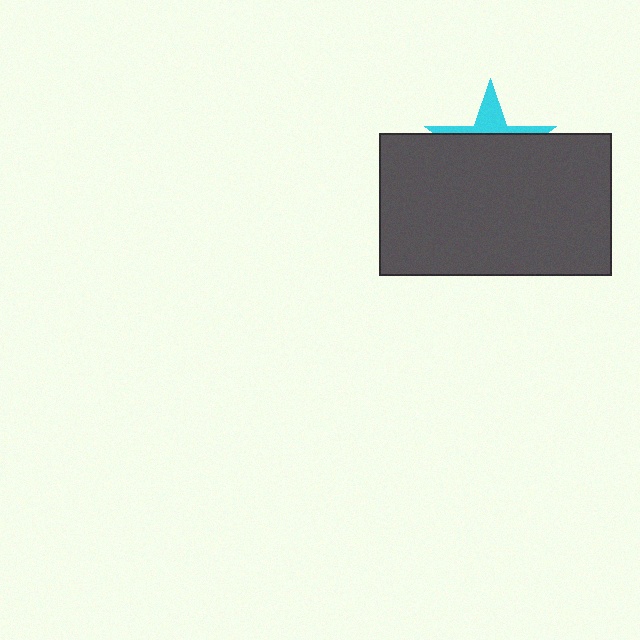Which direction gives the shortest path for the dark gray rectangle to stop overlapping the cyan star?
Moving down gives the shortest separation.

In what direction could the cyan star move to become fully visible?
The cyan star could move up. That would shift it out from behind the dark gray rectangle entirely.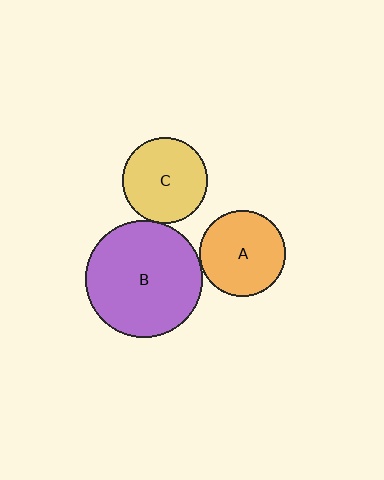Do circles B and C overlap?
Yes.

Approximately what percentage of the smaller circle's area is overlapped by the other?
Approximately 5%.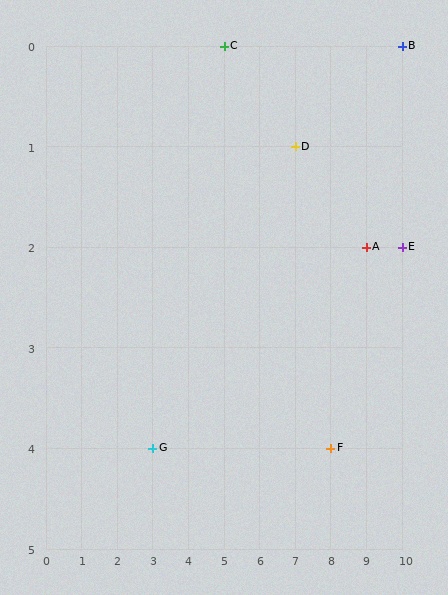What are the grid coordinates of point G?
Point G is at grid coordinates (3, 4).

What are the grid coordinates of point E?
Point E is at grid coordinates (10, 2).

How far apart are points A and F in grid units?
Points A and F are 1 column and 2 rows apart (about 2.2 grid units diagonally).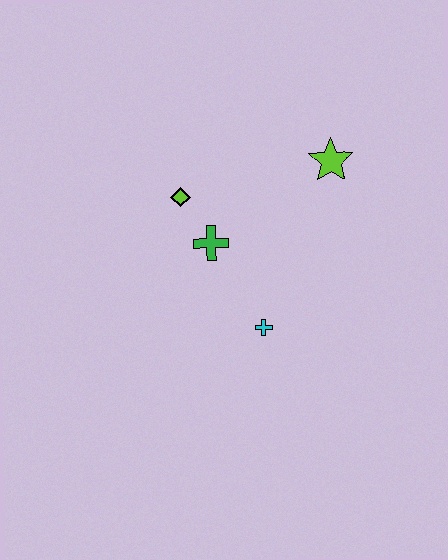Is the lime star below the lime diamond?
No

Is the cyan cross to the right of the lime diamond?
Yes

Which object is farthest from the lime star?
The cyan cross is farthest from the lime star.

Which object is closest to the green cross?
The lime diamond is closest to the green cross.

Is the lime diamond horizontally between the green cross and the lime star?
No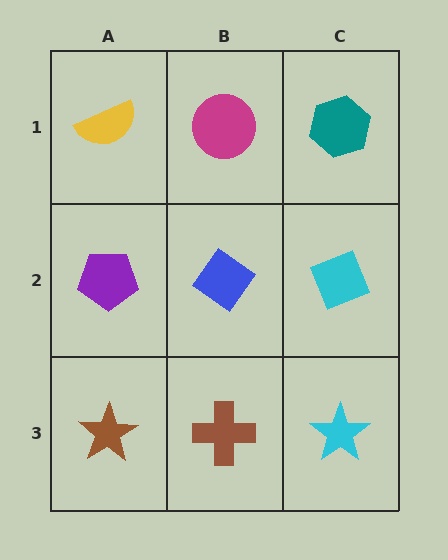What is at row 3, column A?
A brown star.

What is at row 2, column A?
A purple pentagon.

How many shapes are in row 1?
3 shapes.